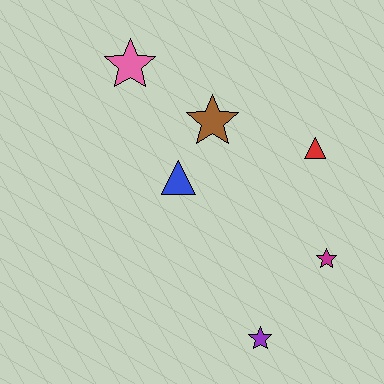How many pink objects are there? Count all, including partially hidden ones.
There is 1 pink object.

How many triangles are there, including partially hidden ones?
There are 2 triangles.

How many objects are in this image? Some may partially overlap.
There are 6 objects.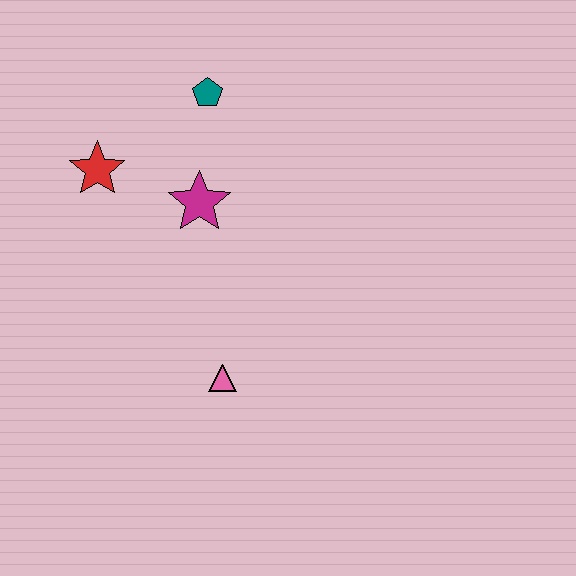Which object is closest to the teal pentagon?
The magenta star is closest to the teal pentagon.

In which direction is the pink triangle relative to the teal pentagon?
The pink triangle is below the teal pentagon.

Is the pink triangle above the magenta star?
No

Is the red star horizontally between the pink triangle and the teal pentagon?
No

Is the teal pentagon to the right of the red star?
Yes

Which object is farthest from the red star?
The pink triangle is farthest from the red star.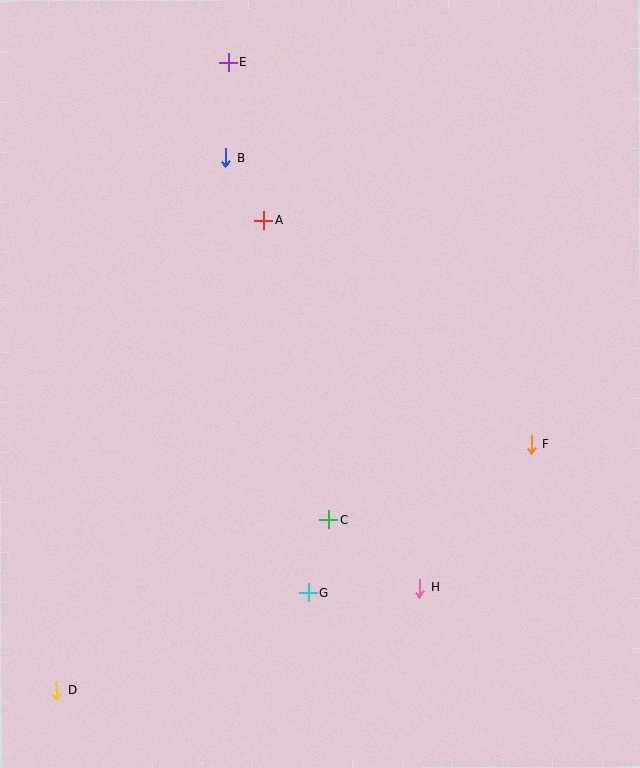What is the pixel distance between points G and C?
The distance between G and C is 76 pixels.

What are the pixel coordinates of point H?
Point H is at (420, 588).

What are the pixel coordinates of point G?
Point G is at (308, 593).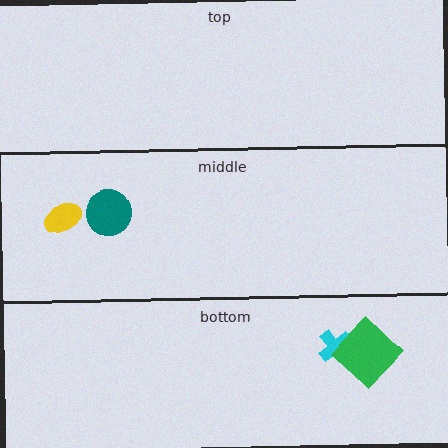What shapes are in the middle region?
The teal circle, the yellow ellipse.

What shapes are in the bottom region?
The cyan cross, the green diamond.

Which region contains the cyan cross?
The bottom region.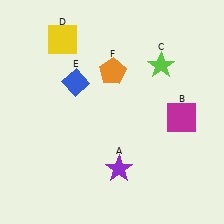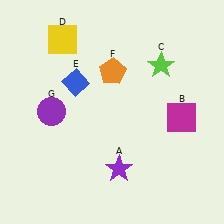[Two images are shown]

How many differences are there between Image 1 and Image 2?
There is 1 difference between the two images.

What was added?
A purple circle (G) was added in Image 2.